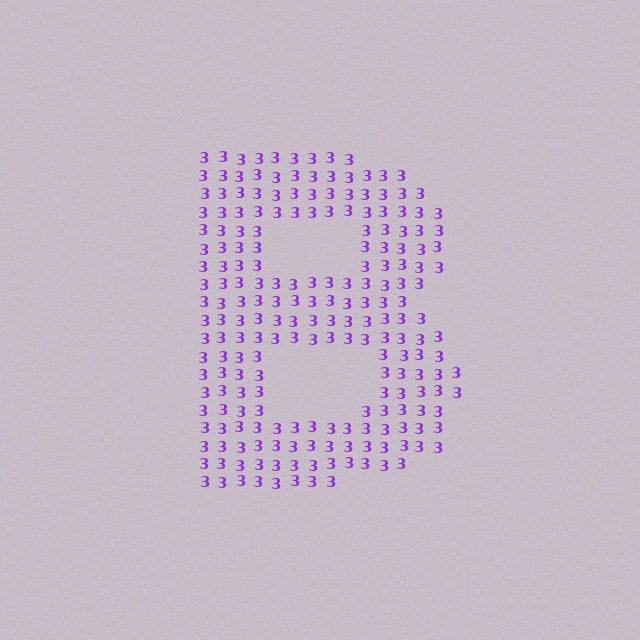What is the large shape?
The large shape is the letter B.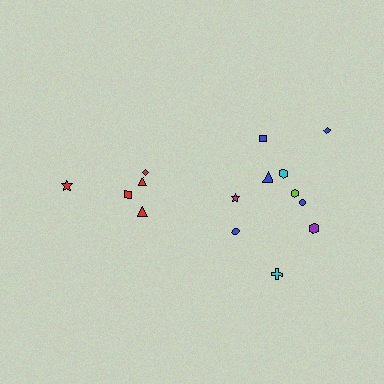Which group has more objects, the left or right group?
The right group.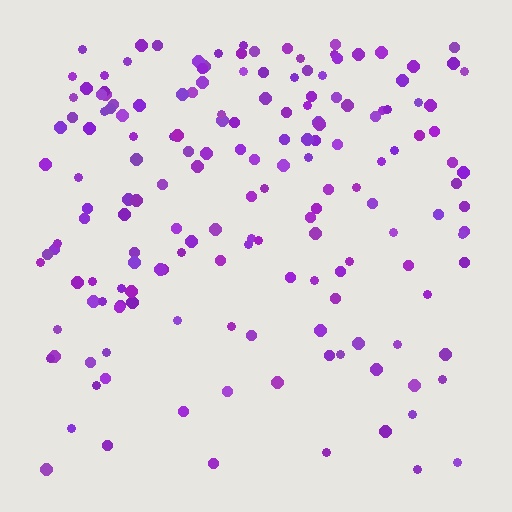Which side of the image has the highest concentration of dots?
The top.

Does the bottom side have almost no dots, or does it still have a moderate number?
Still a moderate number, just noticeably fewer than the top.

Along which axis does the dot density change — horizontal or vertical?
Vertical.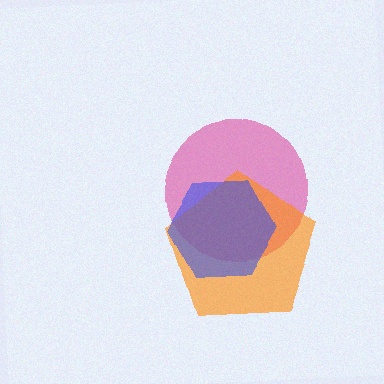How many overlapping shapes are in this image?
There are 3 overlapping shapes in the image.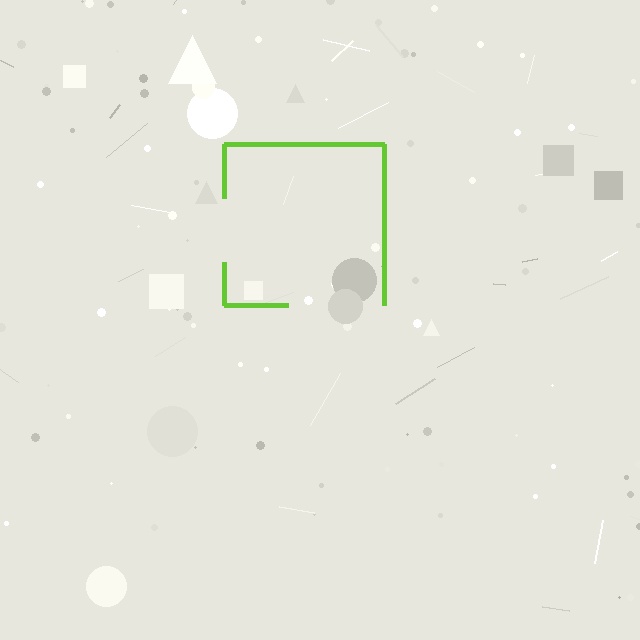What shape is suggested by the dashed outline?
The dashed outline suggests a square.